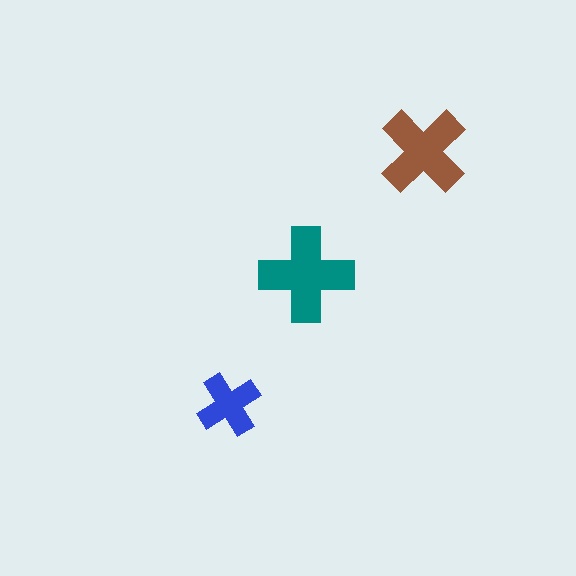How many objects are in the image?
There are 3 objects in the image.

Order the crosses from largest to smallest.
the teal one, the brown one, the blue one.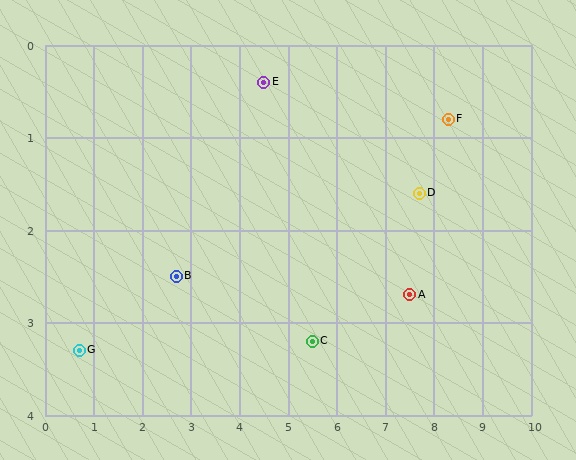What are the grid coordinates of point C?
Point C is at approximately (5.5, 3.2).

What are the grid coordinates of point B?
Point B is at approximately (2.7, 2.5).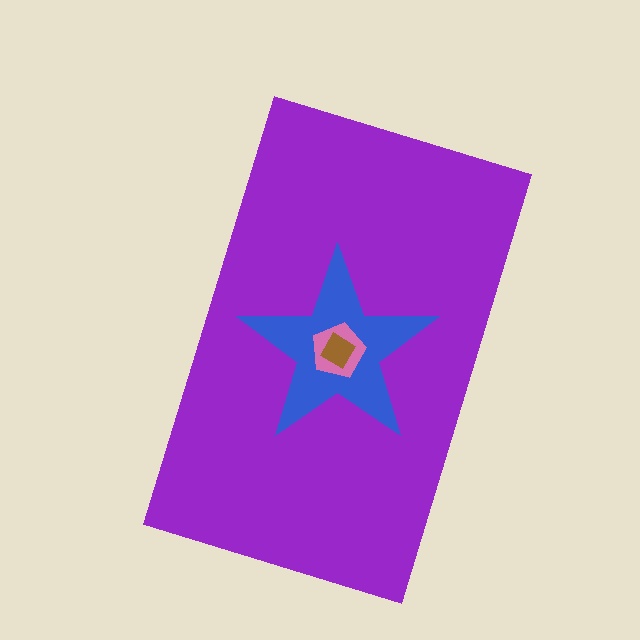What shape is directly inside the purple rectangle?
The blue star.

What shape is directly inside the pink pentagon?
The brown diamond.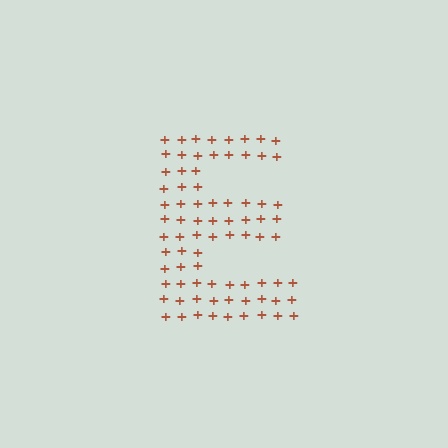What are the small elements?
The small elements are plus signs.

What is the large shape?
The large shape is the letter E.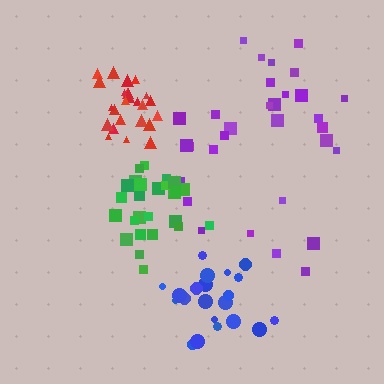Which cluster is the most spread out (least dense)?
Purple.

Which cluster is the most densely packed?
Red.